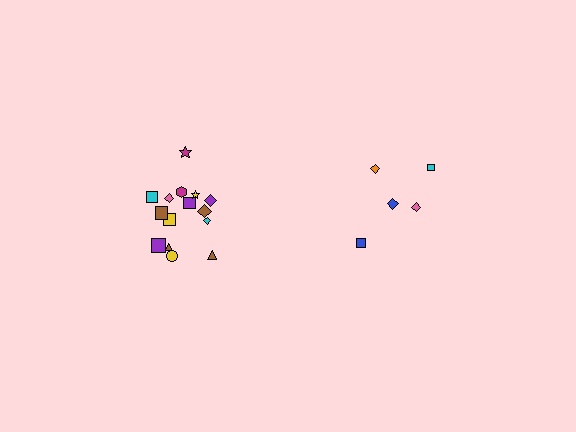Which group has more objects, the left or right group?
The left group.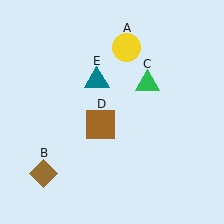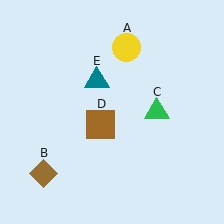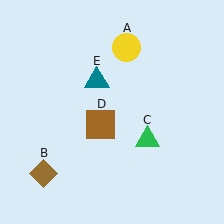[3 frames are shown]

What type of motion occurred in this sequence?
The green triangle (object C) rotated clockwise around the center of the scene.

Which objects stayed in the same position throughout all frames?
Yellow circle (object A) and brown diamond (object B) and brown square (object D) and teal triangle (object E) remained stationary.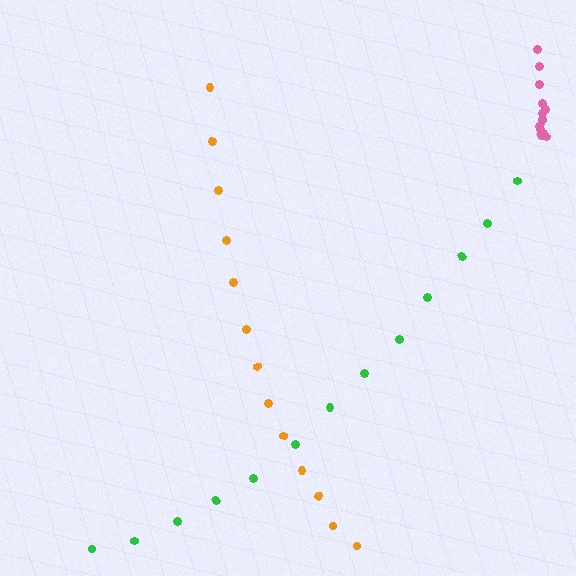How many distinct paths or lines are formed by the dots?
There are 3 distinct paths.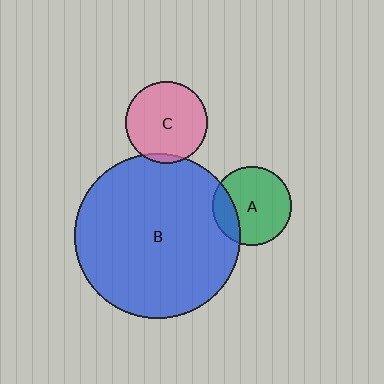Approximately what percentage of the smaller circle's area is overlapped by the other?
Approximately 20%.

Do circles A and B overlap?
Yes.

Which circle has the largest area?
Circle B (blue).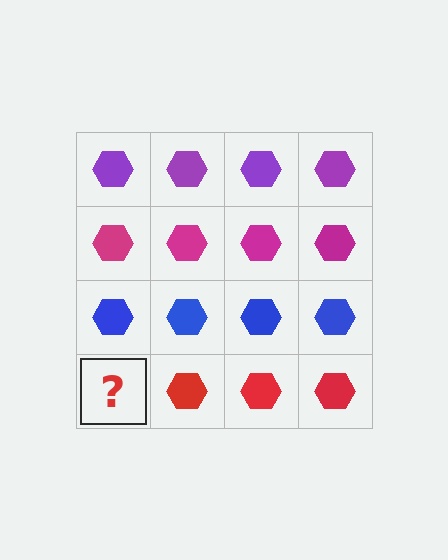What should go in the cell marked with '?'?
The missing cell should contain a red hexagon.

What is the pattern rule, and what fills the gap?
The rule is that each row has a consistent color. The gap should be filled with a red hexagon.